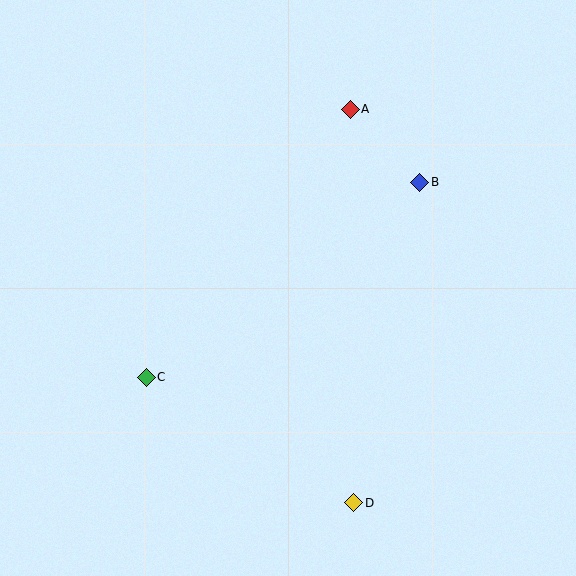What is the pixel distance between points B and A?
The distance between B and A is 100 pixels.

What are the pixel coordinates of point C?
Point C is at (146, 377).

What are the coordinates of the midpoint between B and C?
The midpoint between B and C is at (283, 280).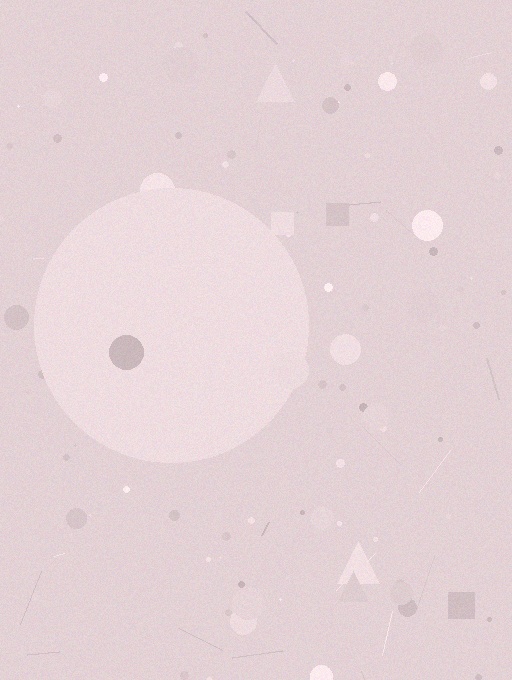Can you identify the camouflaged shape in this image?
The camouflaged shape is a circle.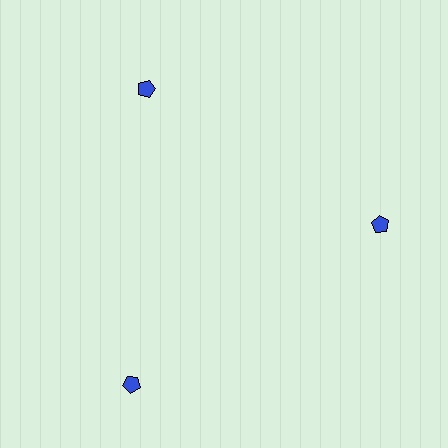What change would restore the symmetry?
The symmetry would be restored by moving it inward, back onto the ring so that all 3 pentagons sit at equal angles and equal distance from the center.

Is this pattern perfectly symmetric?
No. The 3 blue pentagons are arranged in a ring, but one element near the 7 o'clock position is pushed outward from the center, breaking the 3-fold rotational symmetry.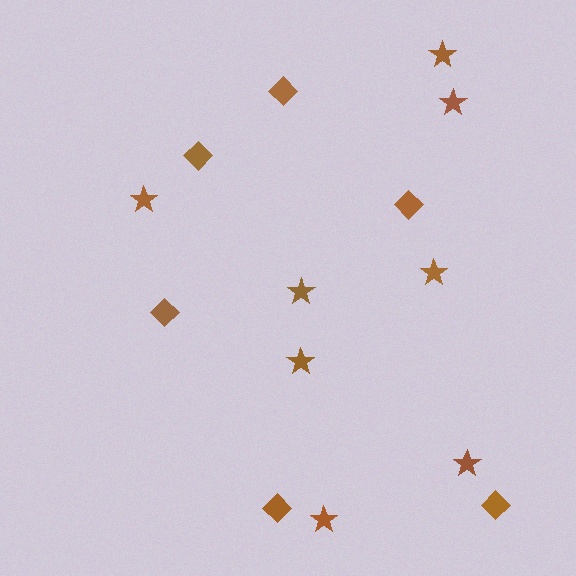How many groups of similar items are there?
There are 2 groups: one group of stars (8) and one group of diamonds (6).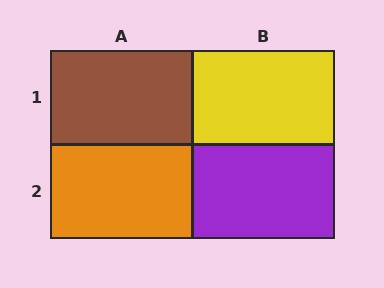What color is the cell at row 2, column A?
Orange.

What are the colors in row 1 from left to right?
Brown, yellow.